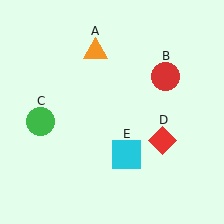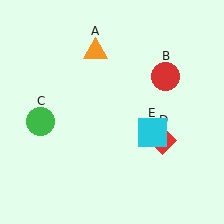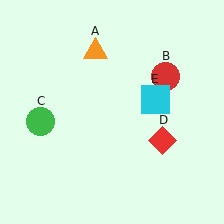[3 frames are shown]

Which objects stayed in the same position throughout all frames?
Orange triangle (object A) and red circle (object B) and green circle (object C) and red diamond (object D) remained stationary.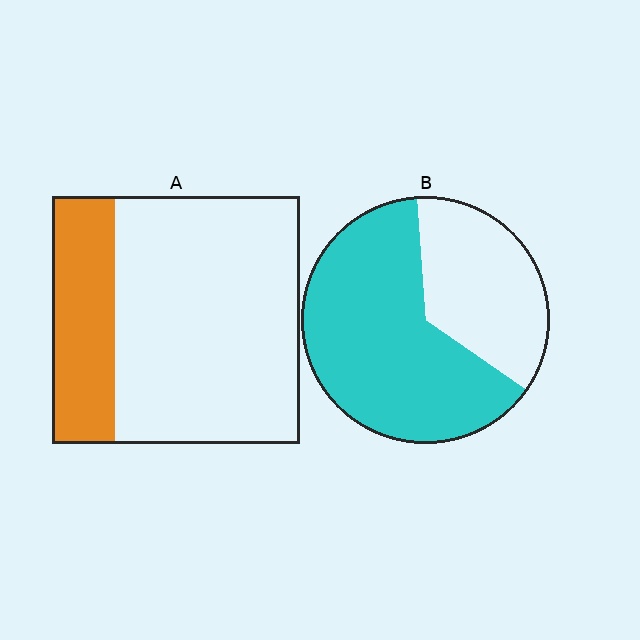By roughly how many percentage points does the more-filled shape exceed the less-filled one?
By roughly 40 percentage points (B over A).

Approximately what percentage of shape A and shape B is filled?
A is approximately 25% and B is approximately 65%.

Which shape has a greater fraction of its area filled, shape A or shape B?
Shape B.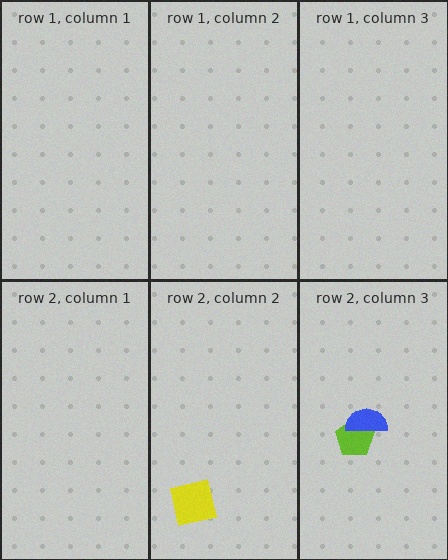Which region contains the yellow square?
The row 2, column 2 region.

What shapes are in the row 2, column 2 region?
The yellow square.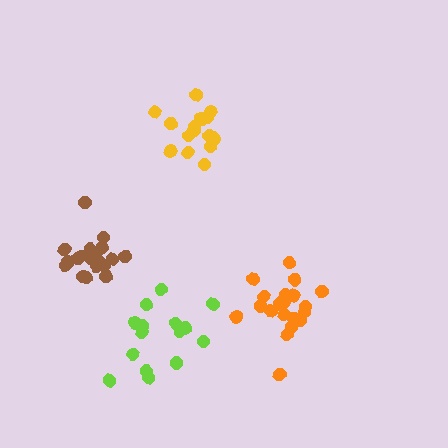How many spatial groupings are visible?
There are 4 spatial groupings.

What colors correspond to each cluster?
The clusters are colored: orange, brown, yellow, lime.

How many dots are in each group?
Group 1: 20 dots, Group 2: 20 dots, Group 3: 16 dots, Group 4: 15 dots (71 total).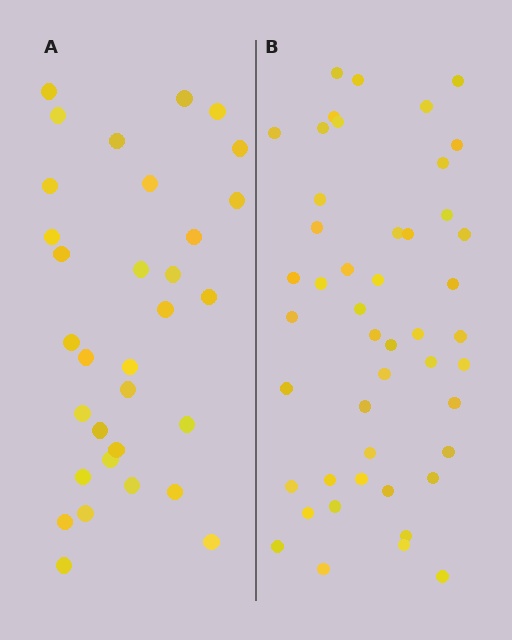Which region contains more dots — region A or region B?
Region B (the right region) has more dots.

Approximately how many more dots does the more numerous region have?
Region B has approximately 15 more dots than region A.